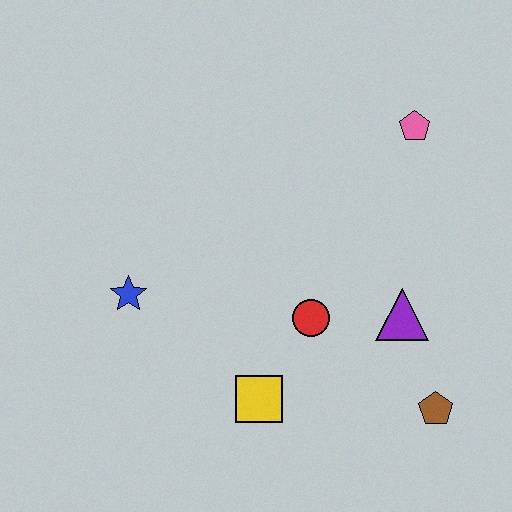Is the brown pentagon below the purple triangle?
Yes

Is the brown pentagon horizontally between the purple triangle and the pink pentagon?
No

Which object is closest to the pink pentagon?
The purple triangle is closest to the pink pentagon.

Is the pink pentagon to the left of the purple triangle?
No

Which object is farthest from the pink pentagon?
The blue star is farthest from the pink pentagon.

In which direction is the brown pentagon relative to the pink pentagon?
The brown pentagon is below the pink pentagon.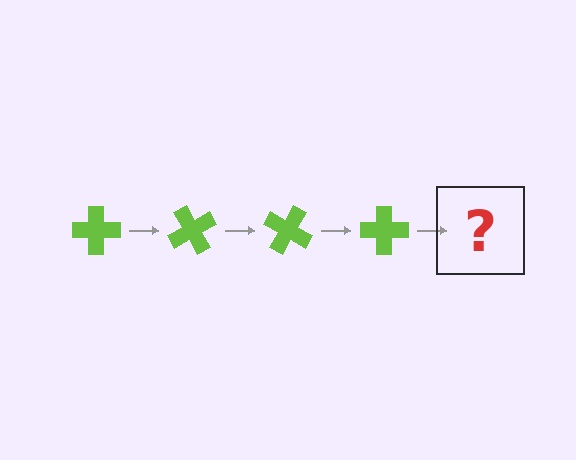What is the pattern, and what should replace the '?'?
The pattern is that the cross rotates 60 degrees each step. The '?' should be a lime cross rotated 240 degrees.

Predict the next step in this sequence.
The next step is a lime cross rotated 240 degrees.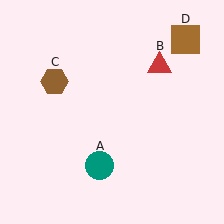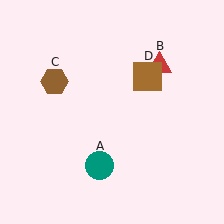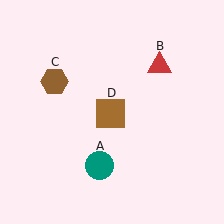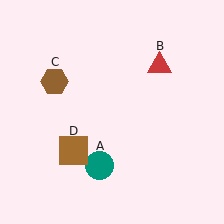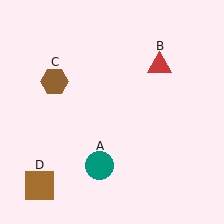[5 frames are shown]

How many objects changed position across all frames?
1 object changed position: brown square (object D).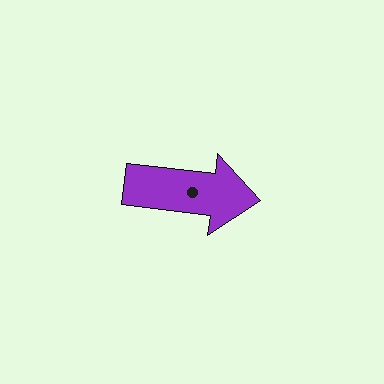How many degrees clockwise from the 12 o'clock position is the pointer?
Approximately 97 degrees.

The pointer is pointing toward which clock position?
Roughly 3 o'clock.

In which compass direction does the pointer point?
East.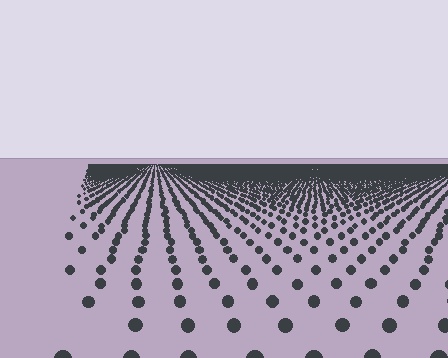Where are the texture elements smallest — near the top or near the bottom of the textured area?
Near the top.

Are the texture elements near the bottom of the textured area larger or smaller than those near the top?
Larger. Near the bottom, elements are closer to the viewer and appear at a bigger on-screen size.